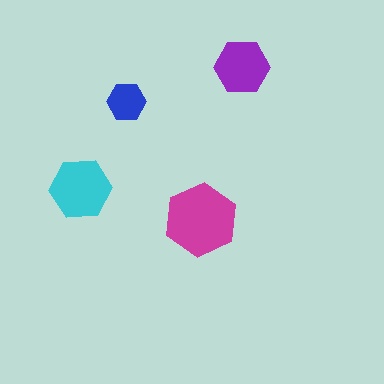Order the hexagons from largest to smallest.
the magenta one, the cyan one, the purple one, the blue one.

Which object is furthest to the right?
The purple hexagon is rightmost.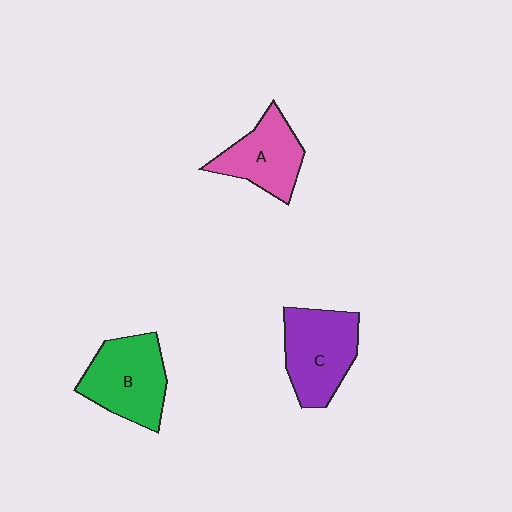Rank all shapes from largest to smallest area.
From largest to smallest: B (green), C (purple), A (pink).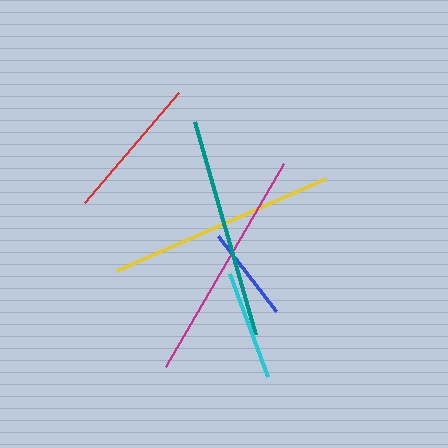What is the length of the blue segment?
The blue segment is approximately 95 pixels long.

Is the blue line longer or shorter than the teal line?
The teal line is longer than the blue line.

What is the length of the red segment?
The red segment is approximately 145 pixels long.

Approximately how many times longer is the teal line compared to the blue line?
The teal line is approximately 2.3 times the length of the blue line.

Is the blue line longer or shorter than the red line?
The red line is longer than the blue line.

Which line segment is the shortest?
The blue line is the shortest at approximately 95 pixels.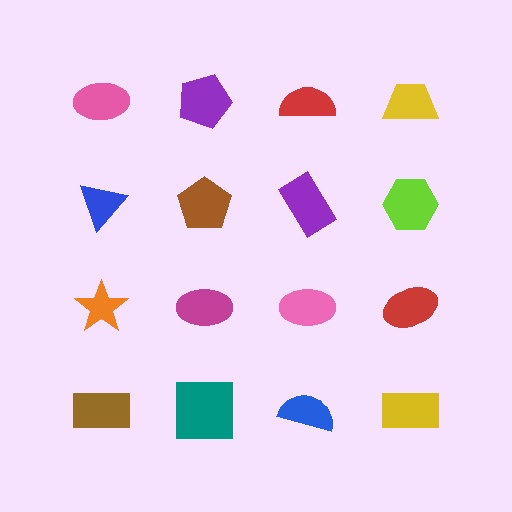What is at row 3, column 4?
A red ellipse.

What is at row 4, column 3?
A blue semicircle.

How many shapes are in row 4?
4 shapes.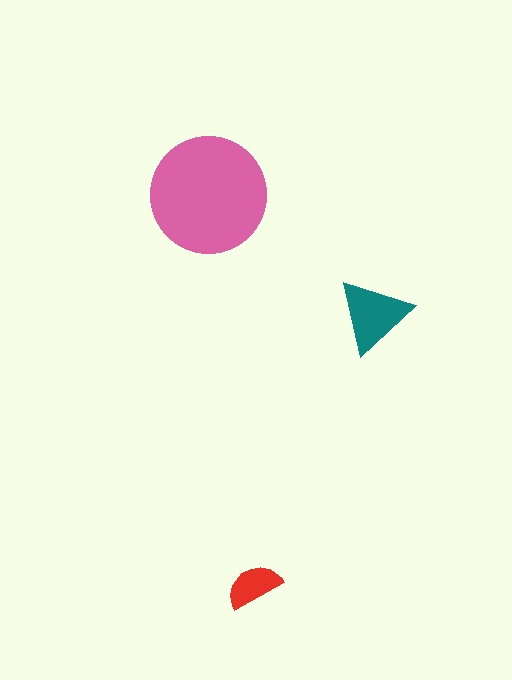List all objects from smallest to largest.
The red semicircle, the teal triangle, the pink circle.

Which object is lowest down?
The red semicircle is bottommost.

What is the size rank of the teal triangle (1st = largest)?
2nd.